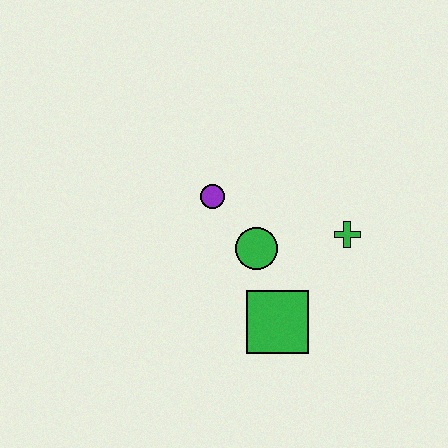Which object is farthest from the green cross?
The purple circle is farthest from the green cross.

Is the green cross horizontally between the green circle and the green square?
No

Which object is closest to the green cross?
The green circle is closest to the green cross.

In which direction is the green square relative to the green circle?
The green square is below the green circle.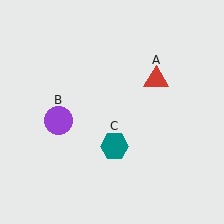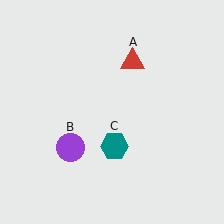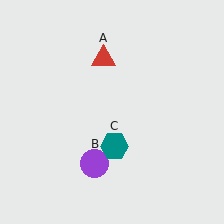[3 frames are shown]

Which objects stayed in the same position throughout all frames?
Teal hexagon (object C) remained stationary.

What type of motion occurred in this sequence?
The red triangle (object A), purple circle (object B) rotated counterclockwise around the center of the scene.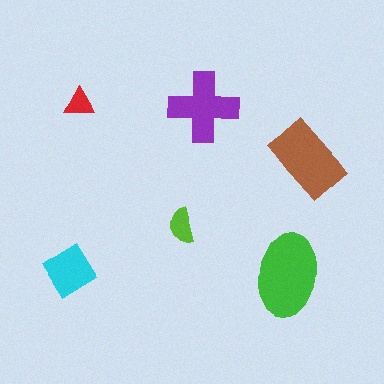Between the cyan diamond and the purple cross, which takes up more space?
The purple cross.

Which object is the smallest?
The red triangle.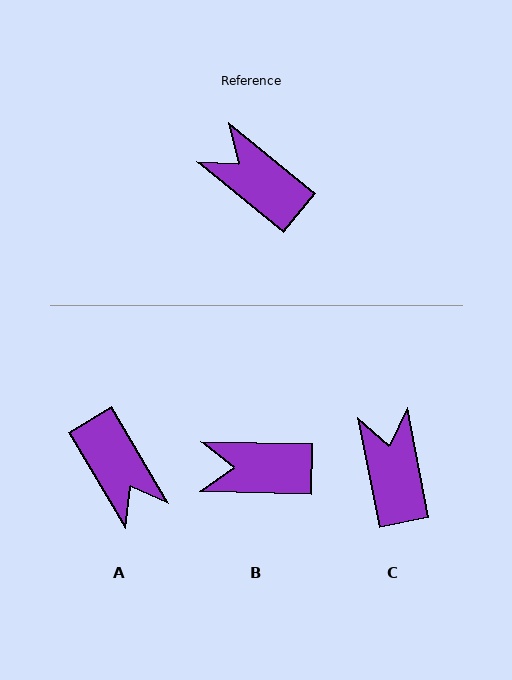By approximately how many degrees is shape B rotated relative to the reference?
Approximately 38 degrees counter-clockwise.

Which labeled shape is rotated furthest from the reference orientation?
A, about 160 degrees away.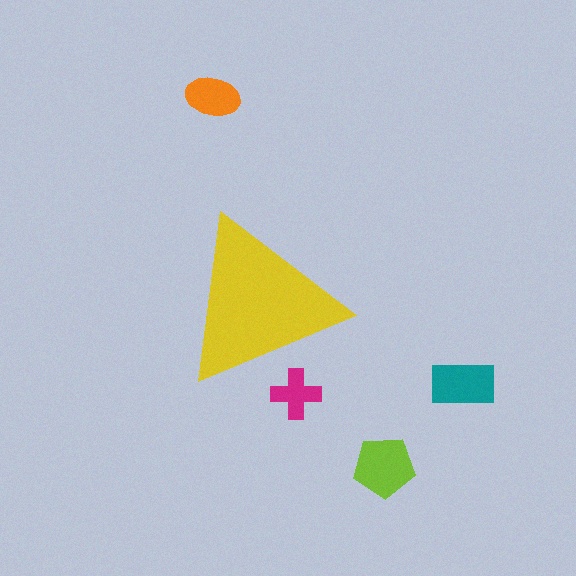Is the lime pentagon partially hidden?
No, the lime pentagon is fully visible.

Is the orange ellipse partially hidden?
No, the orange ellipse is fully visible.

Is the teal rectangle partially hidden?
No, the teal rectangle is fully visible.